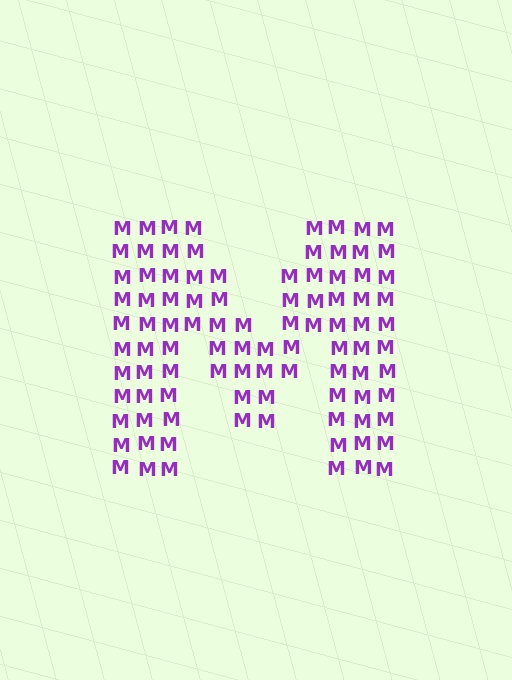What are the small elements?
The small elements are letter M's.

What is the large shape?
The large shape is the letter M.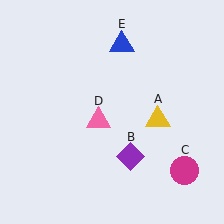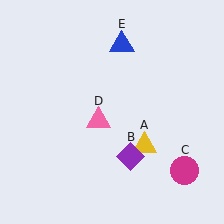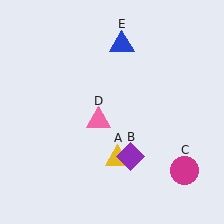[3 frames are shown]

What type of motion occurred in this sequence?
The yellow triangle (object A) rotated clockwise around the center of the scene.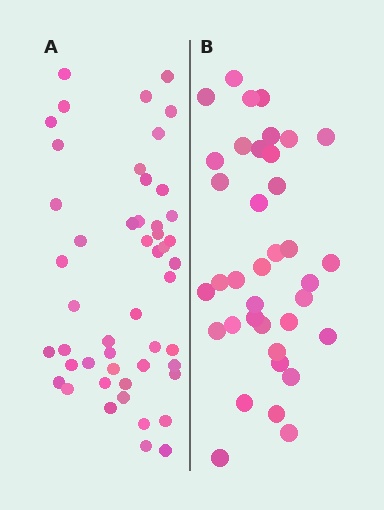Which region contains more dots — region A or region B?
Region A (the left region) has more dots.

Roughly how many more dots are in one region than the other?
Region A has roughly 12 or so more dots than region B.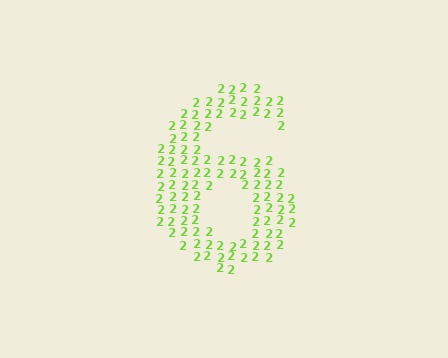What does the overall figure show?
The overall figure shows the digit 6.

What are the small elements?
The small elements are digit 2's.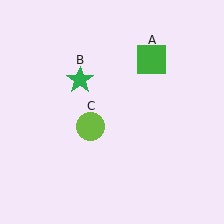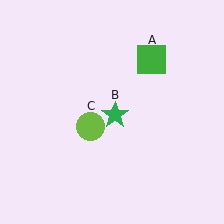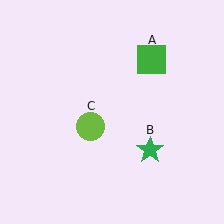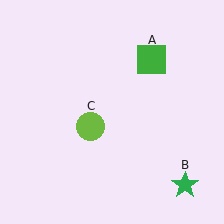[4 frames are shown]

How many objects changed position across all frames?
1 object changed position: green star (object B).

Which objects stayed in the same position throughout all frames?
Green square (object A) and lime circle (object C) remained stationary.